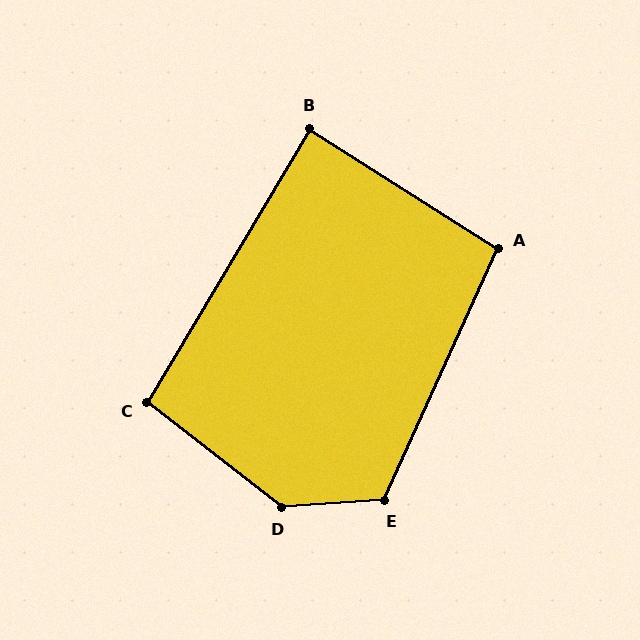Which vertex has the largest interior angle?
D, at approximately 138 degrees.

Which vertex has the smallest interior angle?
B, at approximately 88 degrees.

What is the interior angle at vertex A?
Approximately 98 degrees (obtuse).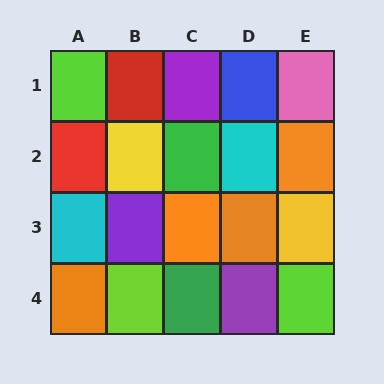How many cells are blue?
1 cell is blue.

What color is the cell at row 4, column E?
Lime.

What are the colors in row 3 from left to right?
Cyan, purple, orange, orange, yellow.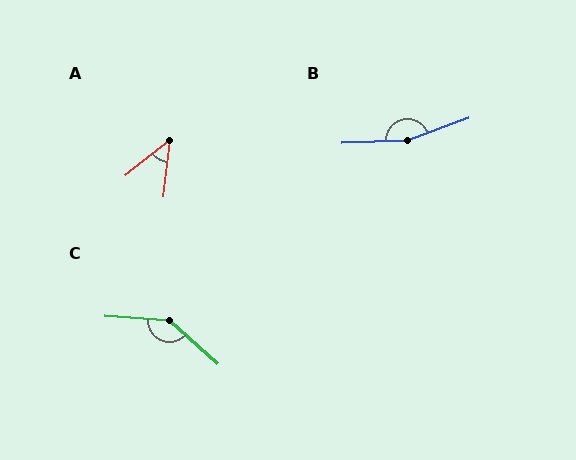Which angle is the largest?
B, at approximately 162 degrees.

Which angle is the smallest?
A, at approximately 44 degrees.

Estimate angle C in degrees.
Approximately 142 degrees.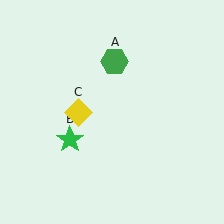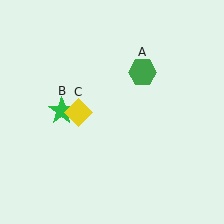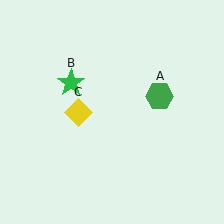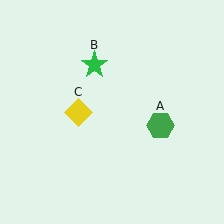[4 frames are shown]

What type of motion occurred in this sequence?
The green hexagon (object A), green star (object B) rotated clockwise around the center of the scene.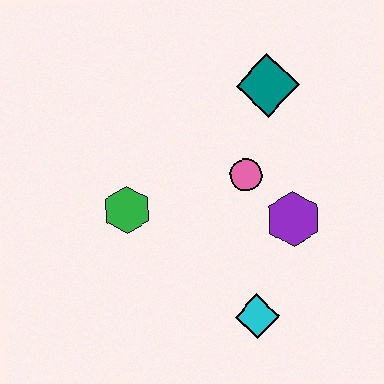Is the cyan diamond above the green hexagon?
No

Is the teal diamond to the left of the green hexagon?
No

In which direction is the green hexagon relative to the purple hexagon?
The green hexagon is to the left of the purple hexagon.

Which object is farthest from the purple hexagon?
The green hexagon is farthest from the purple hexagon.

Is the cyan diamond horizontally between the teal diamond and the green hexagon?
Yes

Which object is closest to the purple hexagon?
The pink circle is closest to the purple hexagon.